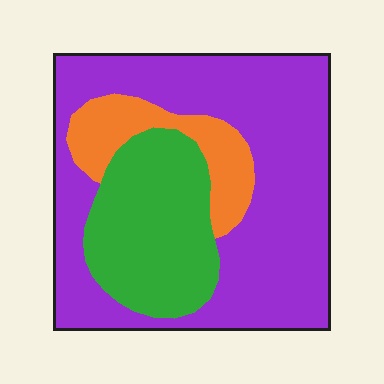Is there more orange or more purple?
Purple.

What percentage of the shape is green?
Green covers 26% of the shape.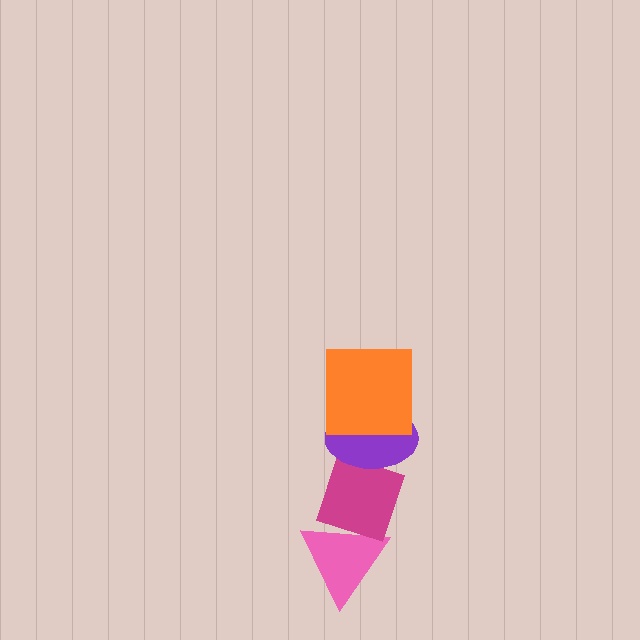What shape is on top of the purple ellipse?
The orange square is on top of the purple ellipse.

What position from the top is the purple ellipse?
The purple ellipse is 2nd from the top.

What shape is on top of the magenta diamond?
The purple ellipse is on top of the magenta diamond.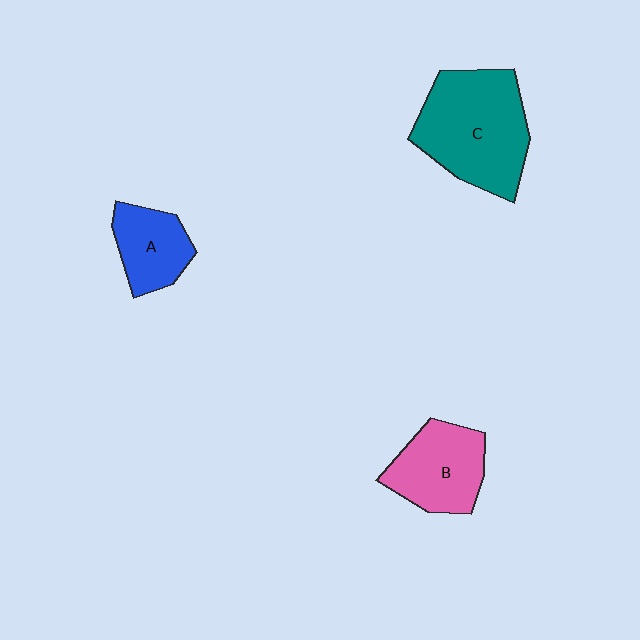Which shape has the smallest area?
Shape A (blue).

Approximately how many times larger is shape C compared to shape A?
Approximately 2.1 times.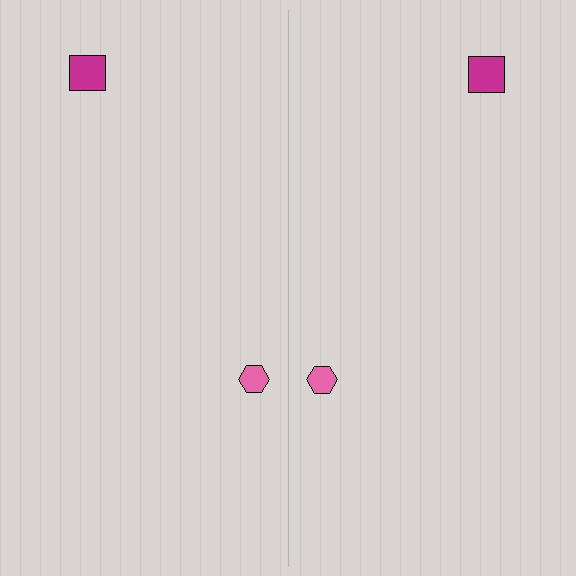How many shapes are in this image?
There are 4 shapes in this image.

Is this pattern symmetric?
Yes, this pattern has bilateral (reflection) symmetry.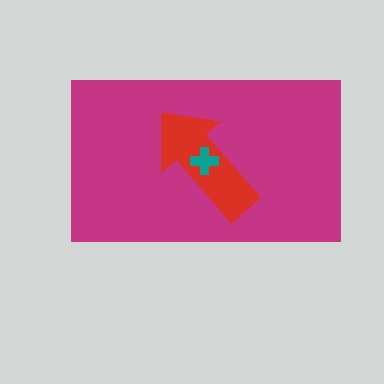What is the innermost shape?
The teal cross.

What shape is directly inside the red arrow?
The teal cross.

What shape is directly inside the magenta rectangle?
The red arrow.